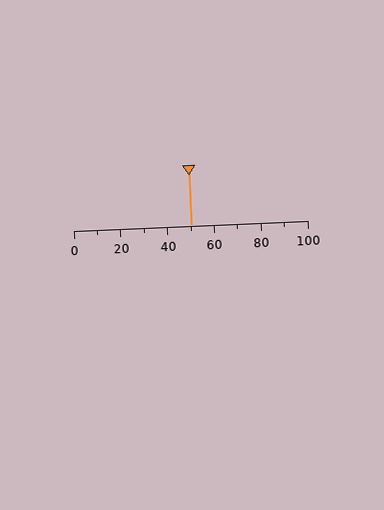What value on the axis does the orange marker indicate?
The marker indicates approximately 50.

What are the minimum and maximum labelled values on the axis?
The axis runs from 0 to 100.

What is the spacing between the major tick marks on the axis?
The major ticks are spaced 20 apart.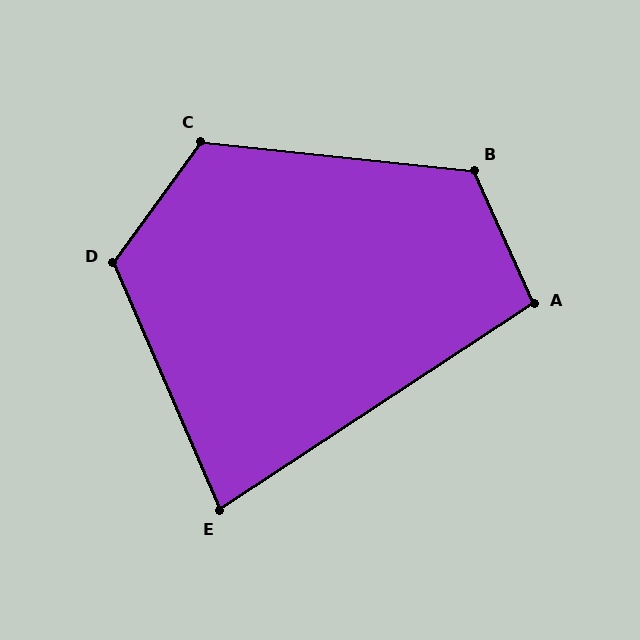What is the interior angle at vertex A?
Approximately 99 degrees (obtuse).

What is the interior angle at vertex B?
Approximately 120 degrees (obtuse).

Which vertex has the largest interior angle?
D, at approximately 121 degrees.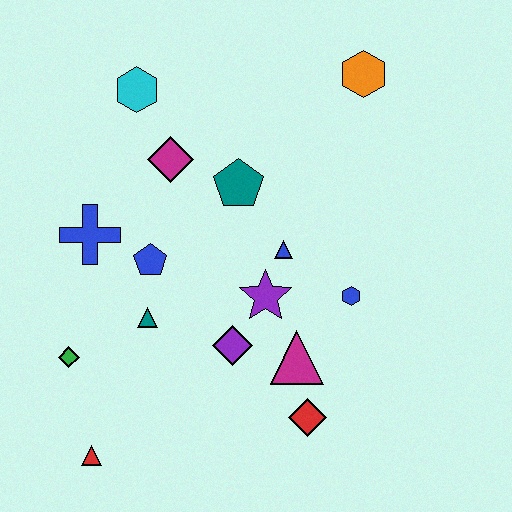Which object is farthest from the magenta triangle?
The cyan hexagon is farthest from the magenta triangle.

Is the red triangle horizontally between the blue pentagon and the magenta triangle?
No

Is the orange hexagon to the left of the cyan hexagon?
No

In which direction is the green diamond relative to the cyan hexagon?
The green diamond is below the cyan hexagon.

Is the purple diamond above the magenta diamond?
No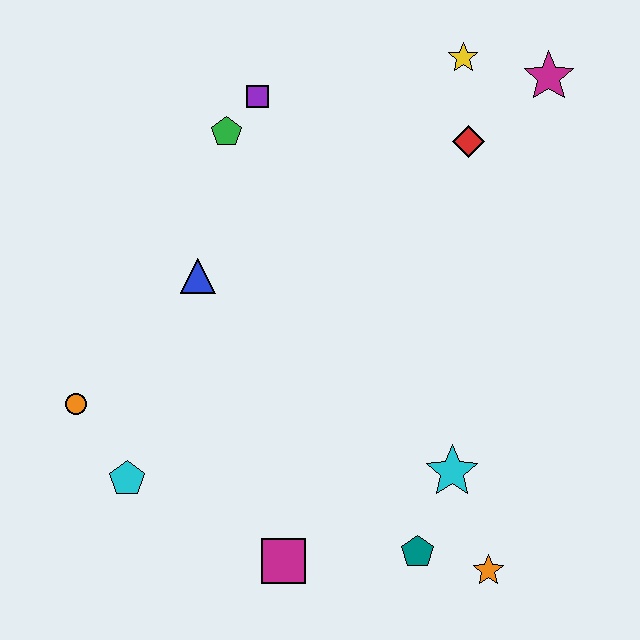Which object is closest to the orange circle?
The cyan pentagon is closest to the orange circle.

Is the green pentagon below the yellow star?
Yes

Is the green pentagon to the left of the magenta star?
Yes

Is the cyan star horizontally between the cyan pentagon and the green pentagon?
No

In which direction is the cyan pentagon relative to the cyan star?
The cyan pentagon is to the left of the cyan star.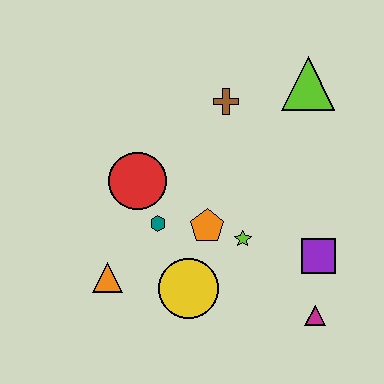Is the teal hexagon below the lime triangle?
Yes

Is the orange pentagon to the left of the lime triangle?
Yes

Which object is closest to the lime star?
The orange pentagon is closest to the lime star.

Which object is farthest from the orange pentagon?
The lime triangle is farthest from the orange pentagon.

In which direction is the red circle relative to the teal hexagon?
The red circle is above the teal hexagon.